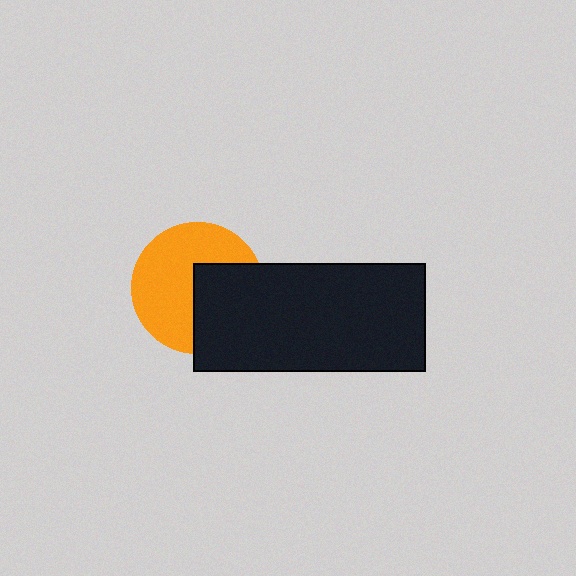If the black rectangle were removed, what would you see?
You would see the complete orange circle.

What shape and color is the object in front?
The object in front is a black rectangle.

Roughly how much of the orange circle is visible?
About half of it is visible (roughly 61%).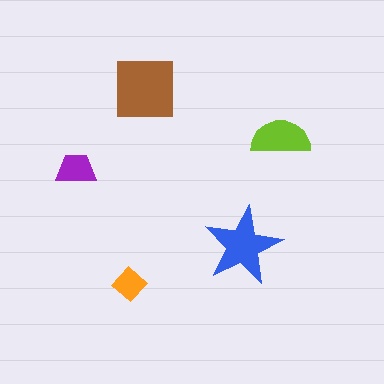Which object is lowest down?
The orange diamond is bottommost.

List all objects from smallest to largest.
The orange diamond, the purple trapezoid, the lime semicircle, the blue star, the brown square.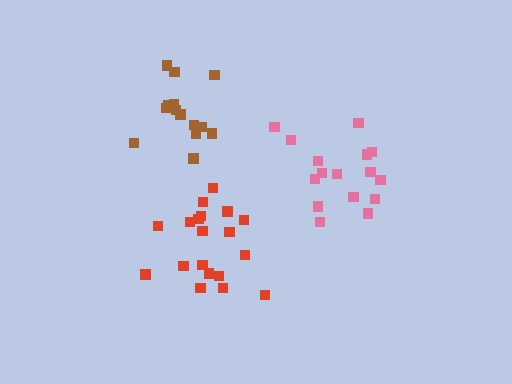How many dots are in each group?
Group 1: 14 dots, Group 2: 16 dots, Group 3: 19 dots (49 total).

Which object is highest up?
The brown cluster is topmost.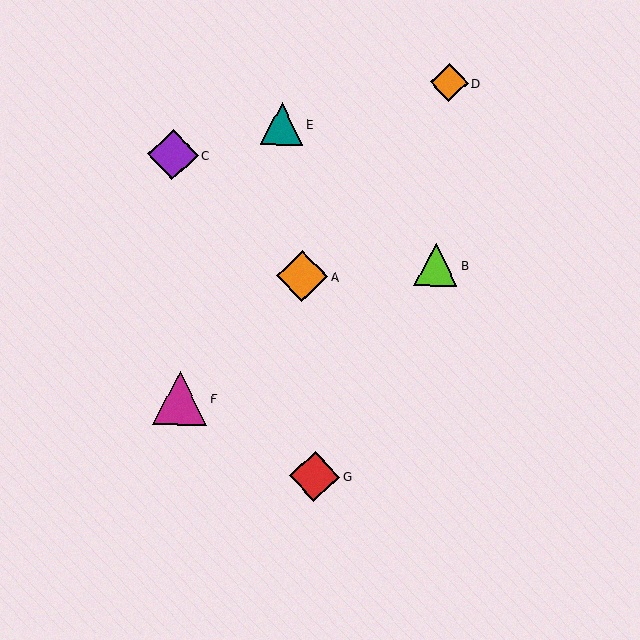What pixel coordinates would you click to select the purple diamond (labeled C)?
Click at (173, 155) to select the purple diamond C.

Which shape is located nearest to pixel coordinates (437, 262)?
The lime triangle (labeled B) at (436, 265) is nearest to that location.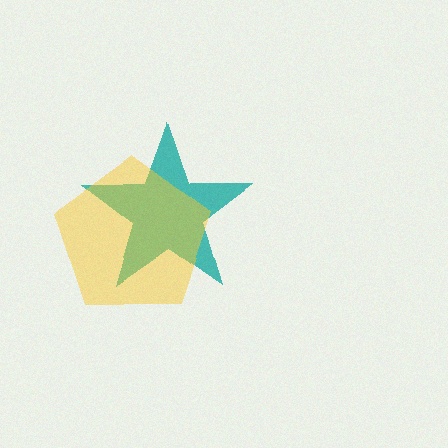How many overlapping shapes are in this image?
There are 2 overlapping shapes in the image.